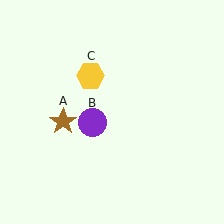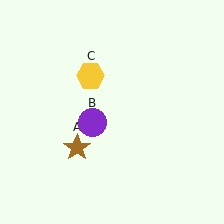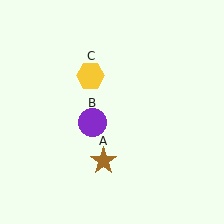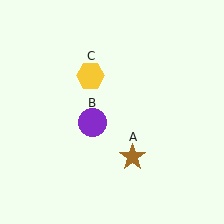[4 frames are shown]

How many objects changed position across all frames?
1 object changed position: brown star (object A).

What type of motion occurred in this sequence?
The brown star (object A) rotated counterclockwise around the center of the scene.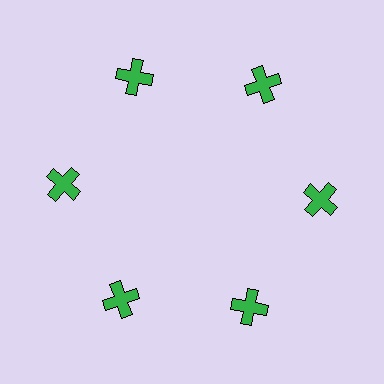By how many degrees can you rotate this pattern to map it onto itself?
The pattern maps onto itself every 60 degrees of rotation.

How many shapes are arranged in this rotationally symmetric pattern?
There are 6 shapes, arranged in 6 groups of 1.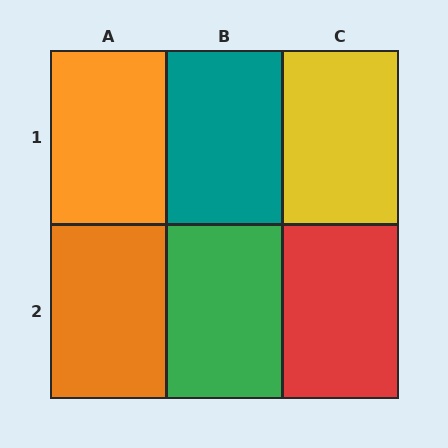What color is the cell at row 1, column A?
Orange.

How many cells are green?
1 cell is green.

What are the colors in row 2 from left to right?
Orange, green, red.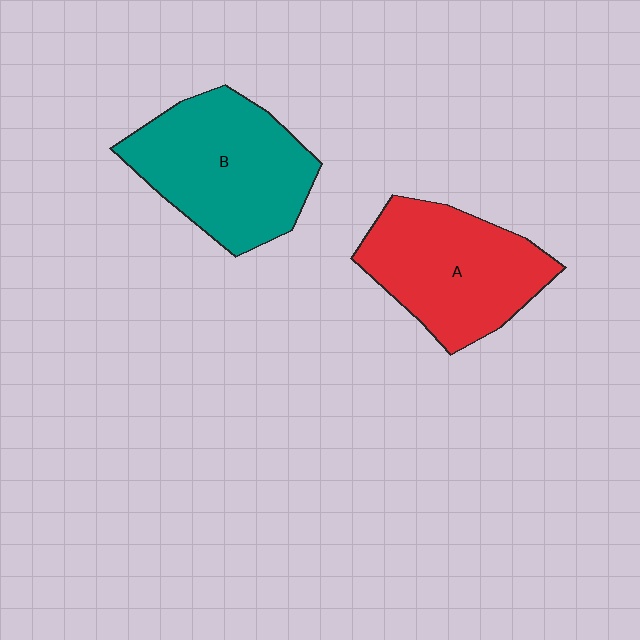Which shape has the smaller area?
Shape A (red).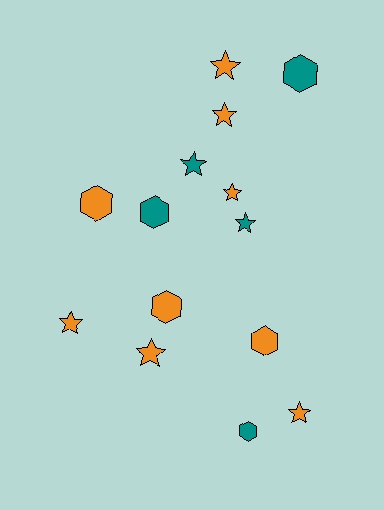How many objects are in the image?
There are 14 objects.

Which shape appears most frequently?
Star, with 8 objects.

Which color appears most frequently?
Orange, with 9 objects.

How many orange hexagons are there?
There are 3 orange hexagons.